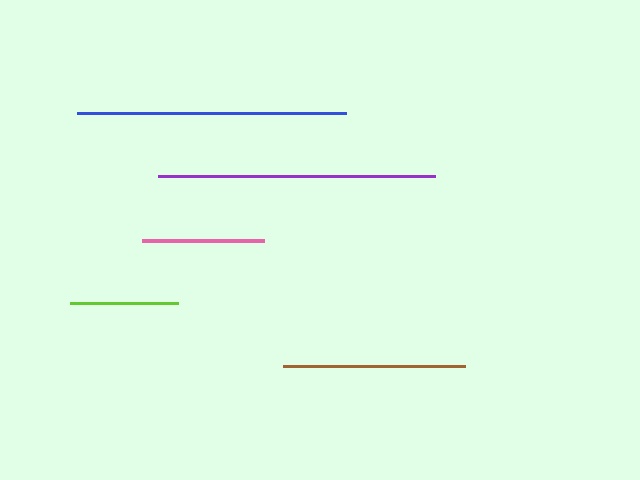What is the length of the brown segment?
The brown segment is approximately 182 pixels long.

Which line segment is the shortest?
The lime line is the shortest at approximately 108 pixels.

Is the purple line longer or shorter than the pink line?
The purple line is longer than the pink line.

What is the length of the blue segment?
The blue segment is approximately 270 pixels long.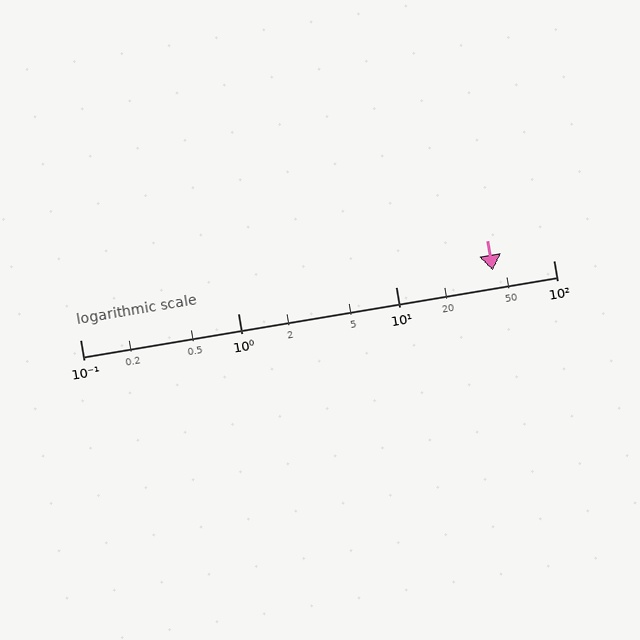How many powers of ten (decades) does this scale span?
The scale spans 3 decades, from 0.1 to 100.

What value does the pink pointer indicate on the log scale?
The pointer indicates approximately 41.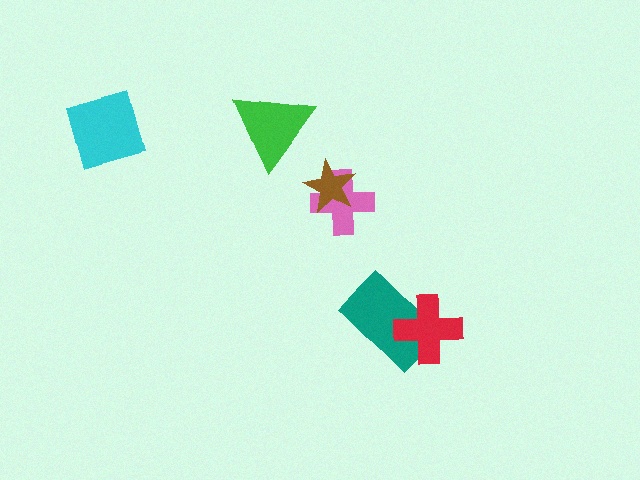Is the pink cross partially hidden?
Yes, it is partially covered by another shape.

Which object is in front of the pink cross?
The brown star is in front of the pink cross.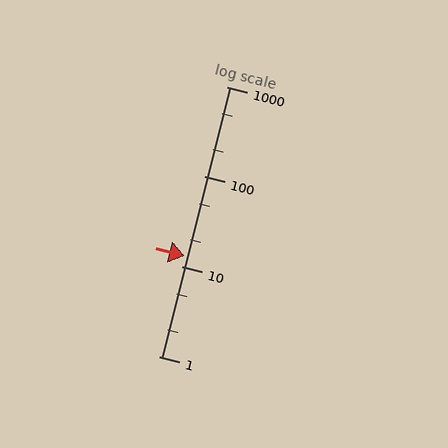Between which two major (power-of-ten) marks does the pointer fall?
The pointer is between 10 and 100.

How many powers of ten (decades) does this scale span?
The scale spans 3 decades, from 1 to 1000.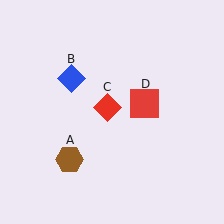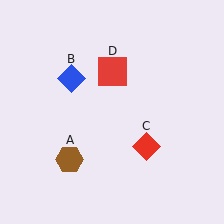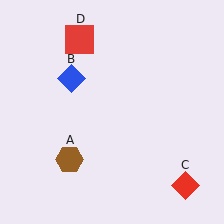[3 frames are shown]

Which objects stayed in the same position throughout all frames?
Brown hexagon (object A) and blue diamond (object B) remained stationary.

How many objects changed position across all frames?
2 objects changed position: red diamond (object C), red square (object D).